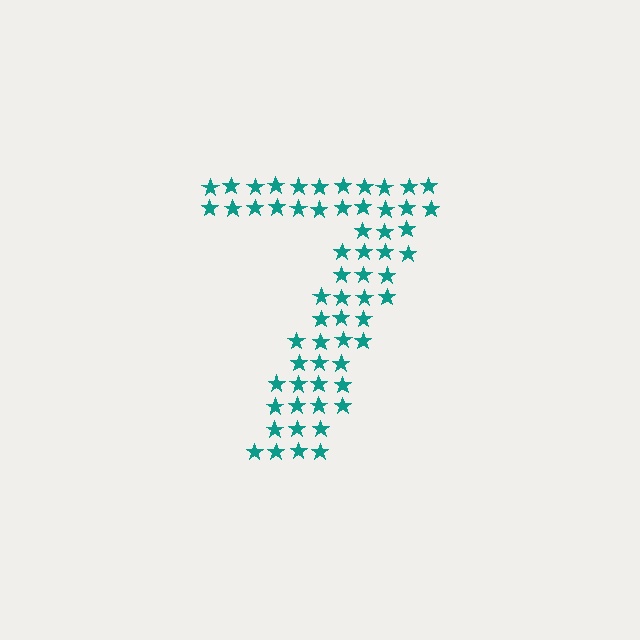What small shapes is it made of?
It is made of small stars.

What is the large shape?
The large shape is the digit 7.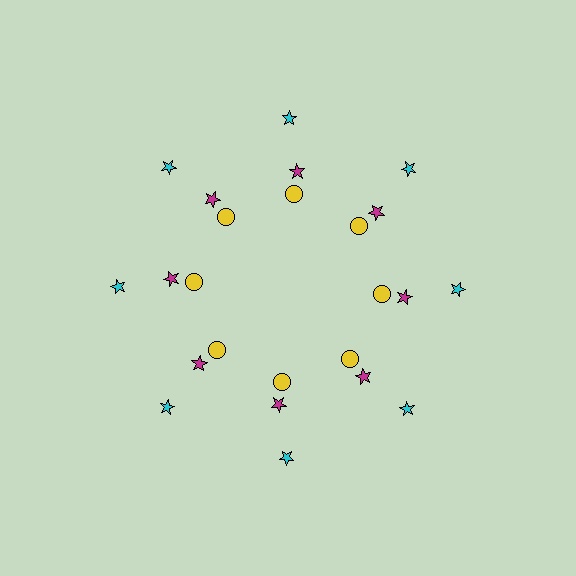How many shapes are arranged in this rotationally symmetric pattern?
There are 24 shapes, arranged in 8 groups of 3.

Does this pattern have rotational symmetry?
Yes, this pattern has 8-fold rotational symmetry. It looks the same after rotating 45 degrees around the center.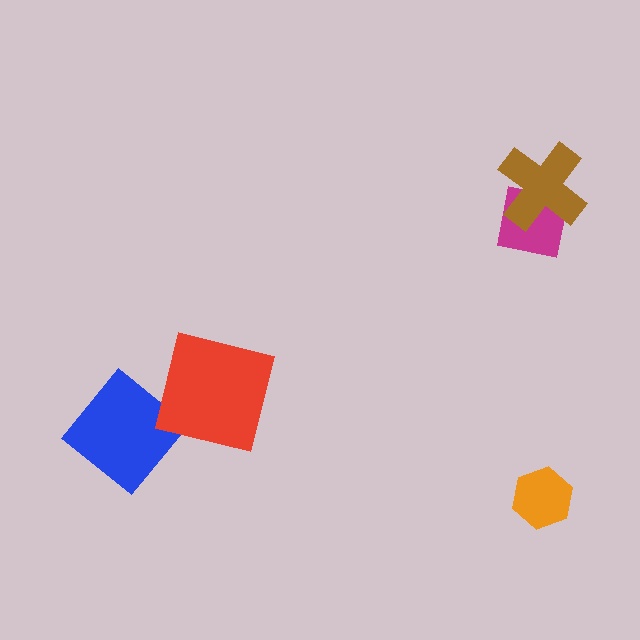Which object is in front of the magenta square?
The brown cross is in front of the magenta square.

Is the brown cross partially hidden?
No, no other shape covers it.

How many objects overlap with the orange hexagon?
0 objects overlap with the orange hexagon.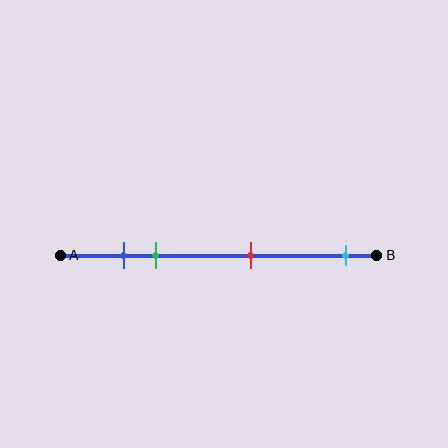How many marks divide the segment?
There are 4 marks dividing the segment.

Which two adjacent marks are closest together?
The blue and green marks are the closest adjacent pair.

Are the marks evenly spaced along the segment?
No, the marks are not evenly spaced.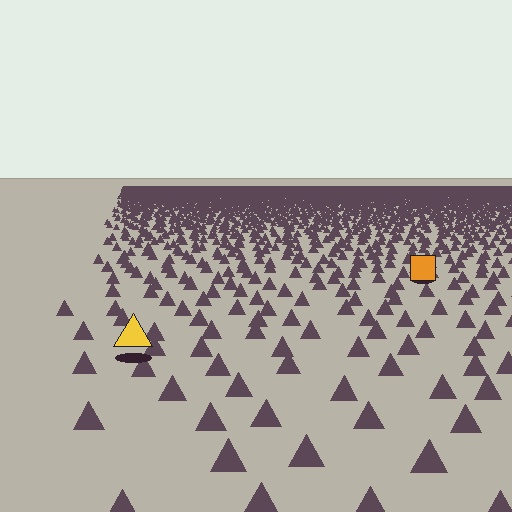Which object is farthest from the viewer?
The orange square is farthest from the viewer. It appears smaller and the ground texture around it is denser.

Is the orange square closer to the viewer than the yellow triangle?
No. The yellow triangle is closer — you can tell from the texture gradient: the ground texture is coarser near it.